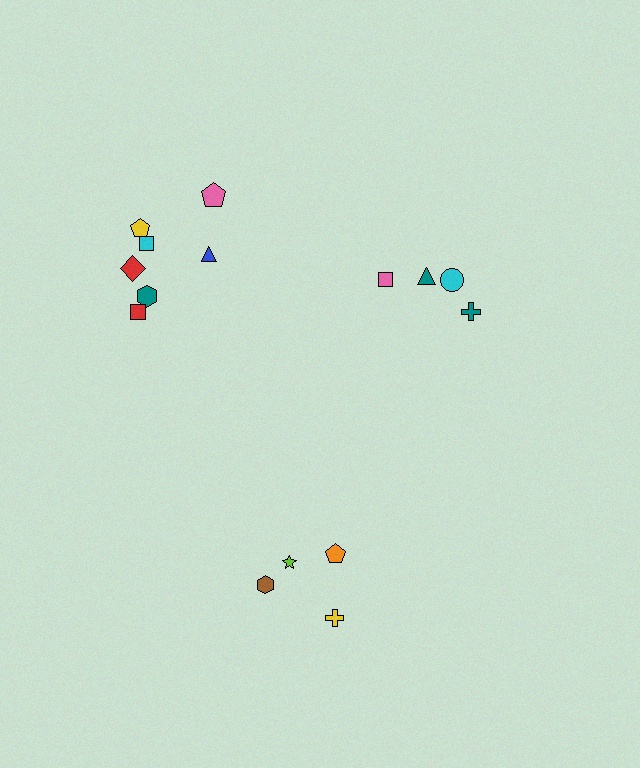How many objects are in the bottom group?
There are 4 objects.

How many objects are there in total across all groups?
There are 15 objects.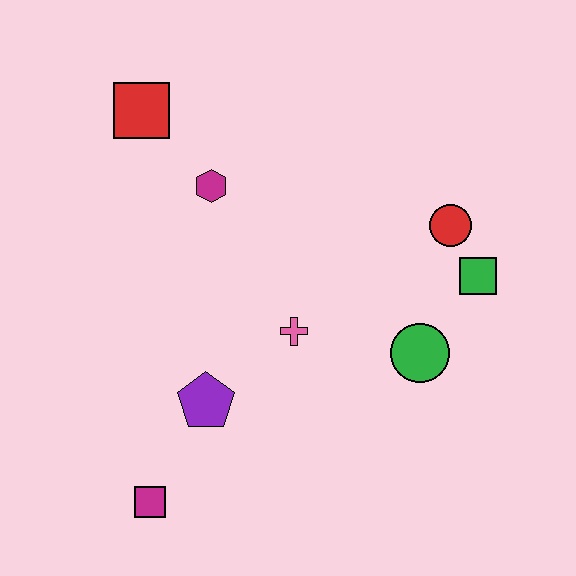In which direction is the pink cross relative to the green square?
The pink cross is to the left of the green square.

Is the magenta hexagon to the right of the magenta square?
Yes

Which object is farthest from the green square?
The magenta square is farthest from the green square.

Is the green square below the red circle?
Yes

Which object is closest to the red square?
The magenta hexagon is closest to the red square.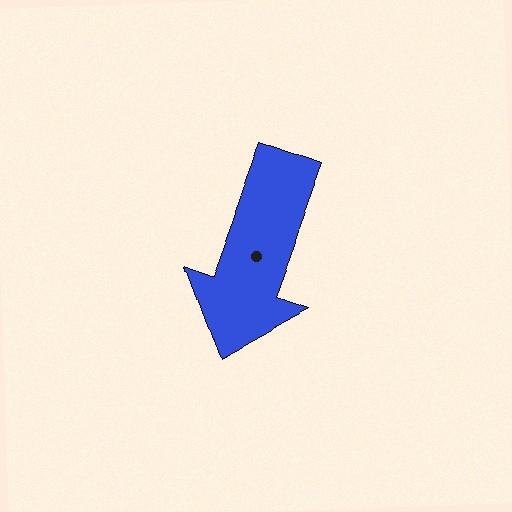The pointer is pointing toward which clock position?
Roughly 7 o'clock.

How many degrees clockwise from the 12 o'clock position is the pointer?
Approximately 200 degrees.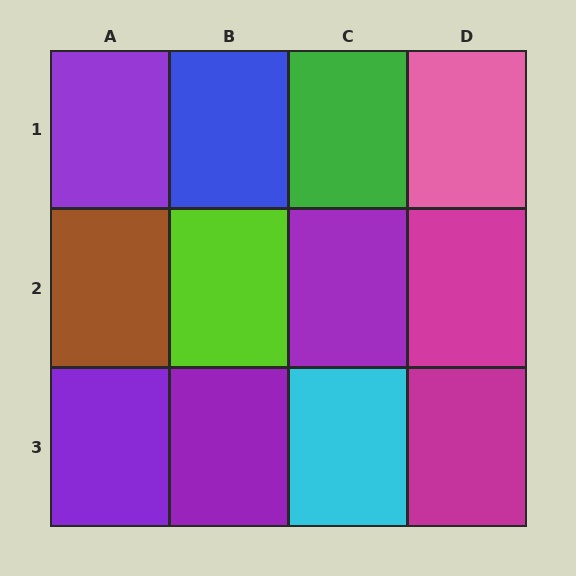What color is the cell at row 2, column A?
Brown.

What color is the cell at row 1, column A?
Purple.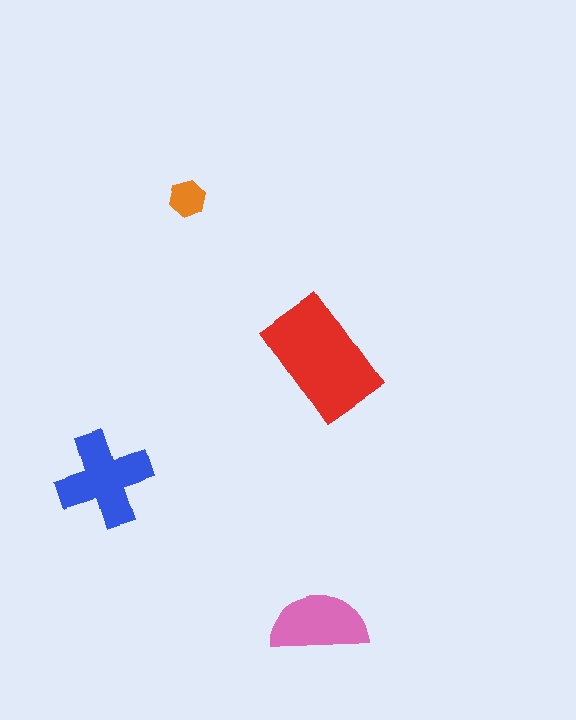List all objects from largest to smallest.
The red rectangle, the blue cross, the pink semicircle, the orange hexagon.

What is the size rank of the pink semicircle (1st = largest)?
3rd.